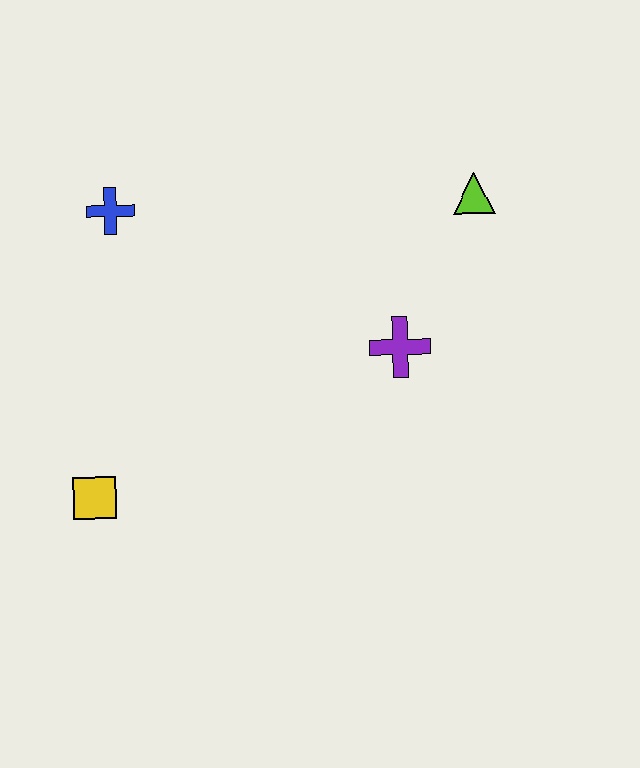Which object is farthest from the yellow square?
The lime triangle is farthest from the yellow square.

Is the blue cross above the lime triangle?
No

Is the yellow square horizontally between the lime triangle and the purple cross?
No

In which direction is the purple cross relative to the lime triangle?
The purple cross is below the lime triangle.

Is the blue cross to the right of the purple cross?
No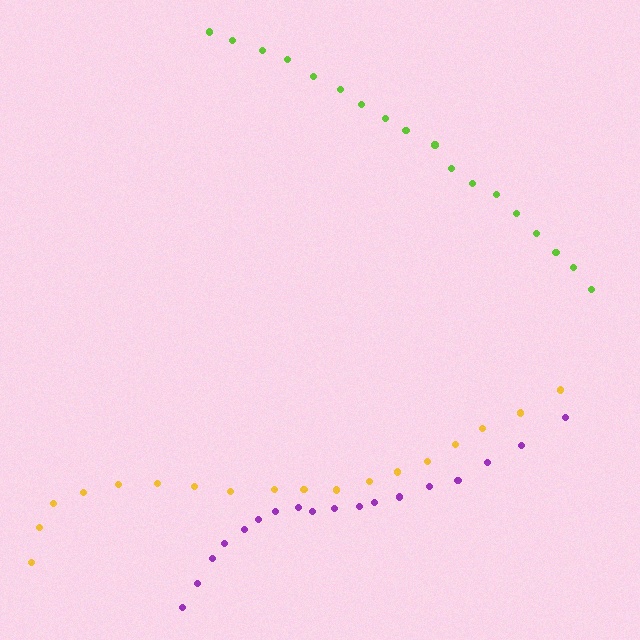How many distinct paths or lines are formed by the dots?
There are 3 distinct paths.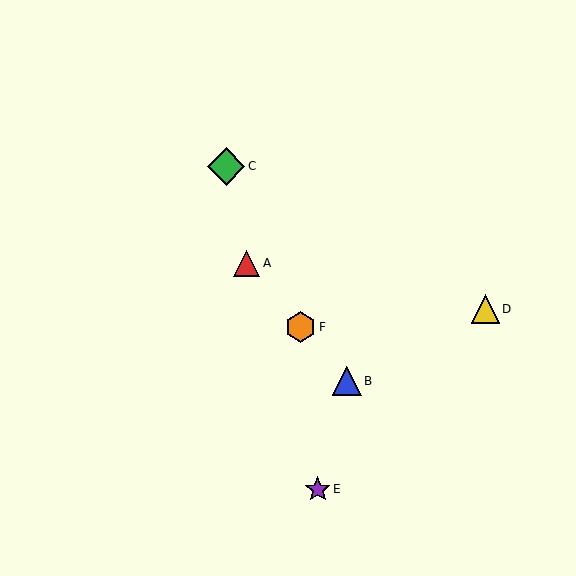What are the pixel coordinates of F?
Object F is at (301, 327).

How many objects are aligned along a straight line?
3 objects (A, B, F) are aligned along a straight line.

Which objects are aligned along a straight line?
Objects A, B, F are aligned along a straight line.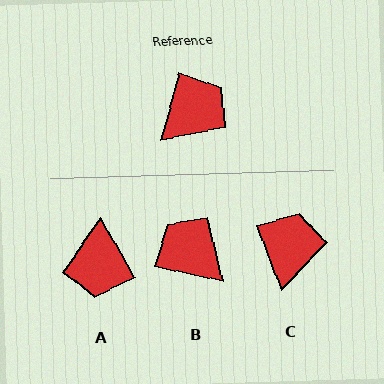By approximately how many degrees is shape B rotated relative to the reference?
Approximately 93 degrees counter-clockwise.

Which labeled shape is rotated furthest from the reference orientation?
A, about 135 degrees away.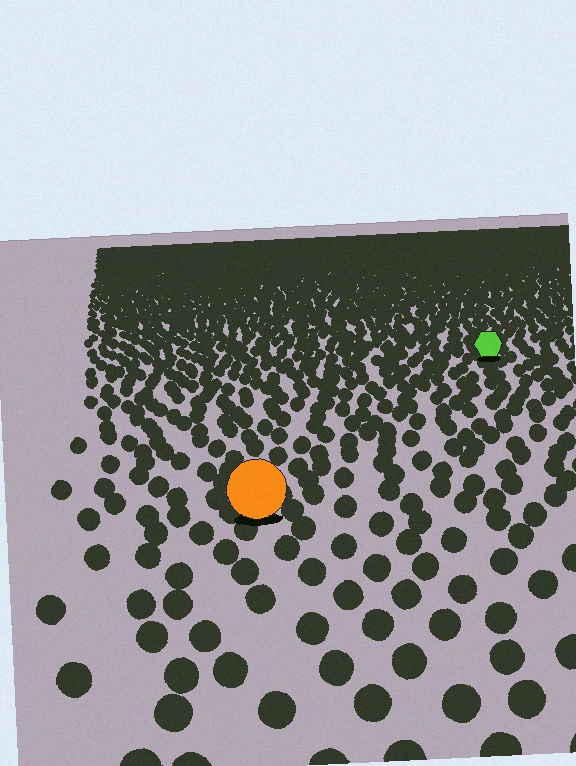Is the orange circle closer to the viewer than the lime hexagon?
Yes. The orange circle is closer — you can tell from the texture gradient: the ground texture is coarser near it.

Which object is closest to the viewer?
The orange circle is closest. The texture marks near it are larger and more spread out.